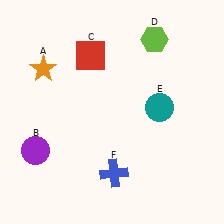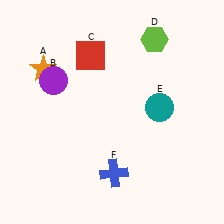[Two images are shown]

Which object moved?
The purple circle (B) moved up.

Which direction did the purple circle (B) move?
The purple circle (B) moved up.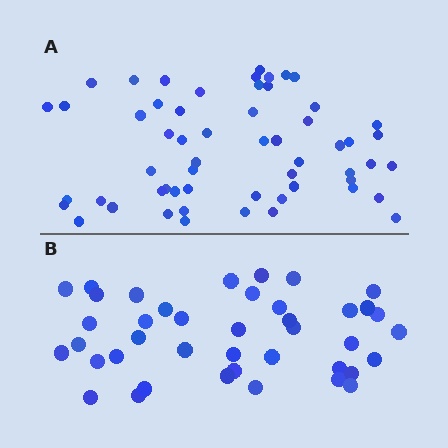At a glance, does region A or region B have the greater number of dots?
Region A (the top region) has more dots.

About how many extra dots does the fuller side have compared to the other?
Region A has approximately 15 more dots than region B.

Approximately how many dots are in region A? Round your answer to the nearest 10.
About 60 dots. (The exact count is 57, which rounds to 60.)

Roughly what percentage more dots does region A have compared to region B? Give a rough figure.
About 40% more.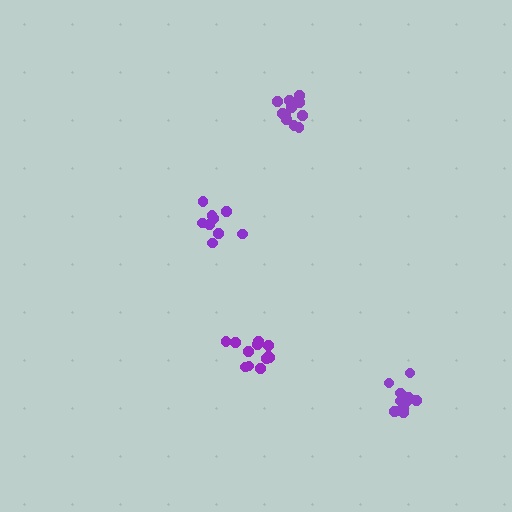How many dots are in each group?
Group 1: 12 dots, Group 2: 11 dots, Group 3: 9 dots, Group 4: 12 dots (44 total).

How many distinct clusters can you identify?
There are 4 distinct clusters.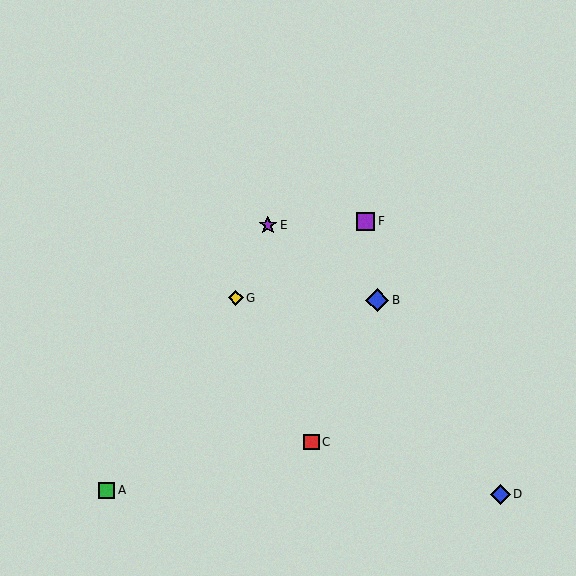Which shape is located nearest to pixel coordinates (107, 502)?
The green square (labeled A) at (107, 490) is nearest to that location.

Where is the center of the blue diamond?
The center of the blue diamond is at (501, 494).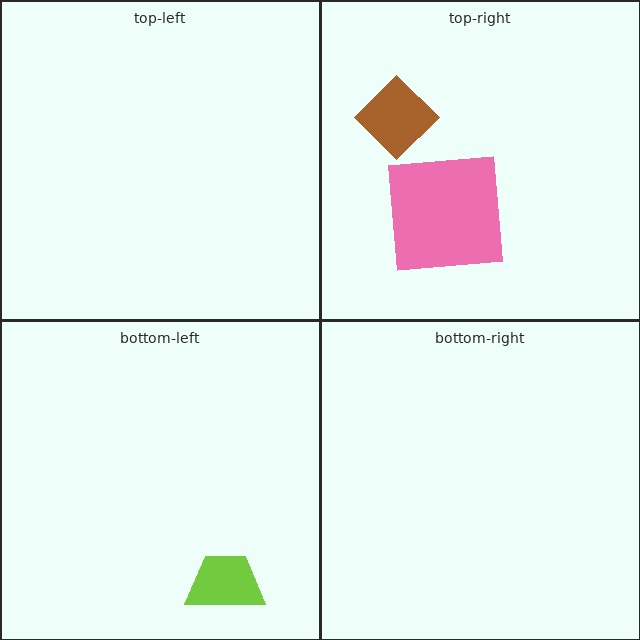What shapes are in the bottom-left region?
The lime trapezoid.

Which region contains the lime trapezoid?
The bottom-left region.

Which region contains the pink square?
The top-right region.